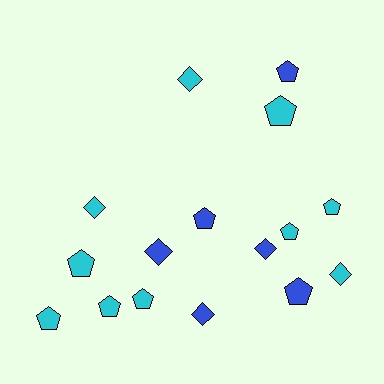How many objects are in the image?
There are 16 objects.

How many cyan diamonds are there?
There are 3 cyan diamonds.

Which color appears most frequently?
Cyan, with 10 objects.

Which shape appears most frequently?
Pentagon, with 10 objects.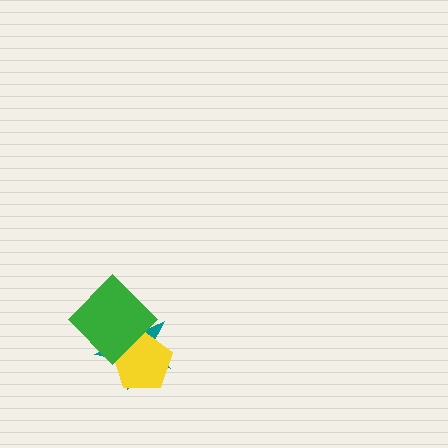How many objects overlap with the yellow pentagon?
2 objects overlap with the yellow pentagon.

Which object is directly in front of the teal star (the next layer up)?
The yellow pentagon is directly in front of the teal star.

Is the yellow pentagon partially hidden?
Yes, it is partially covered by another shape.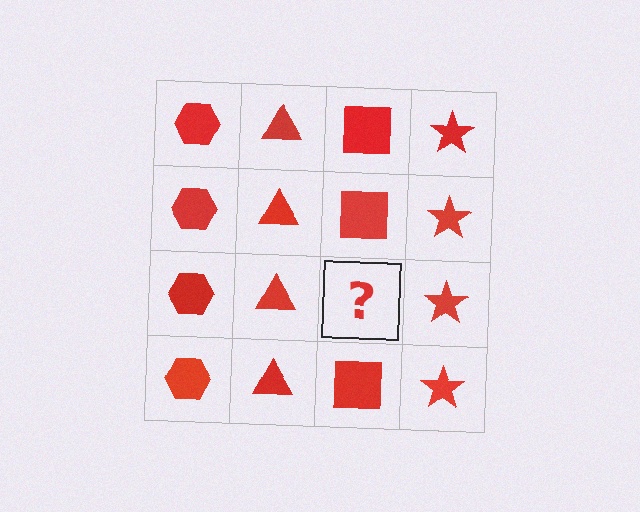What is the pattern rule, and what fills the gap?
The rule is that each column has a consistent shape. The gap should be filled with a red square.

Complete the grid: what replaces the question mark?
The question mark should be replaced with a red square.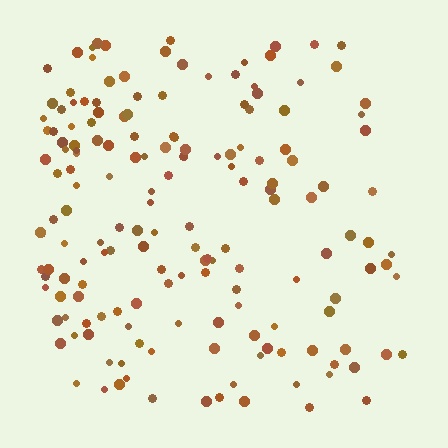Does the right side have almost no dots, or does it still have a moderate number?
Still a moderate number, just noticeably fewer than the left.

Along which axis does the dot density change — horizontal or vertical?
Horizontal.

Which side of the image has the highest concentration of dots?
The left.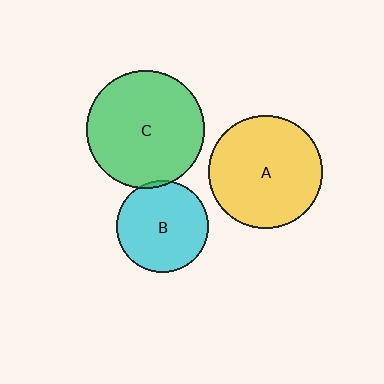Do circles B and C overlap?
Yes.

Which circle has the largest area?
Circle C (green).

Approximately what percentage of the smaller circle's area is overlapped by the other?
Approximately 5%.